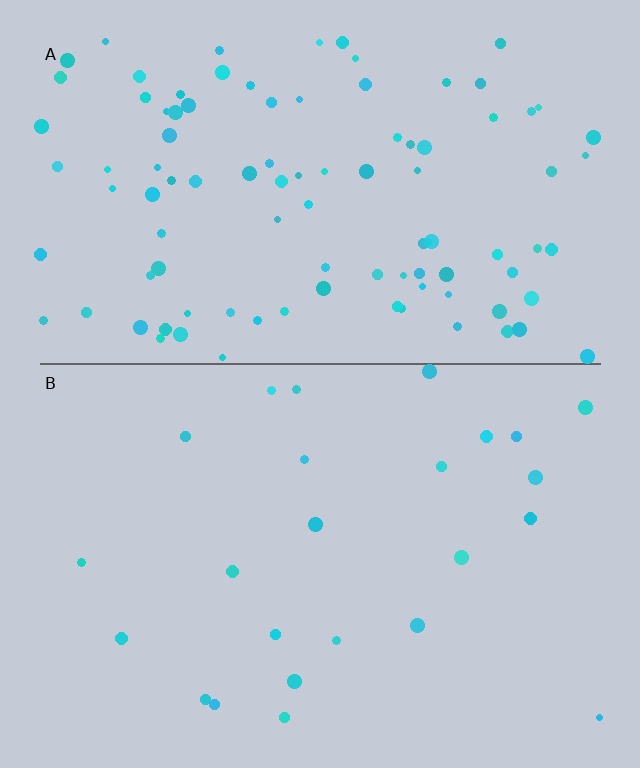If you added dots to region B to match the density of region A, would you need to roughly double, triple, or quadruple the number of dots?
Approximately quadruple.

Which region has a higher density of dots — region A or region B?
A (the top).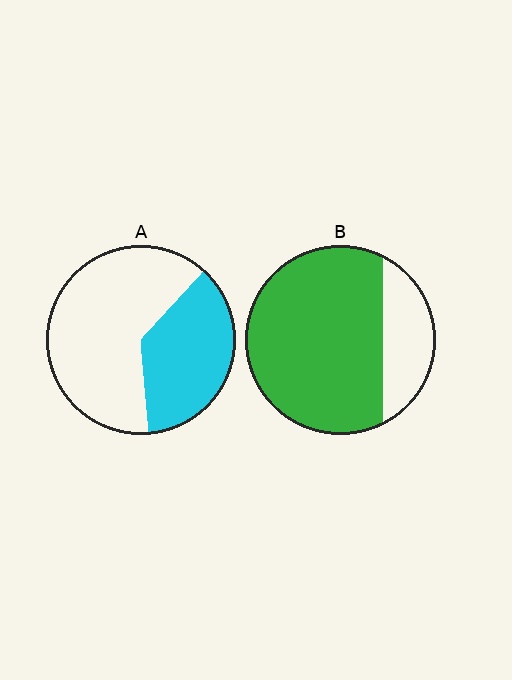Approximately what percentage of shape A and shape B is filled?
A is approximately 35% and B is approximately 75%.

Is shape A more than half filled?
No.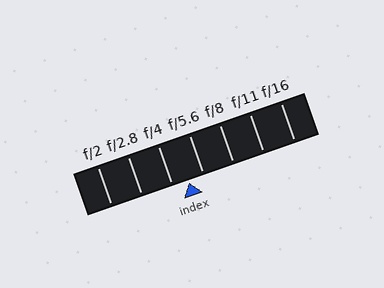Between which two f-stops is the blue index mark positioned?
The index mark is between f/4 and f/5.6.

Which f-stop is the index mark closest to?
The index mark is closest to f/5.6.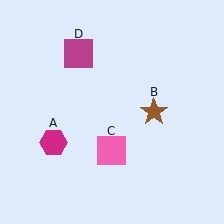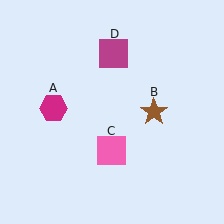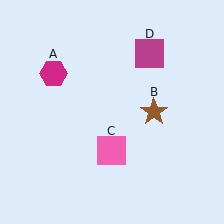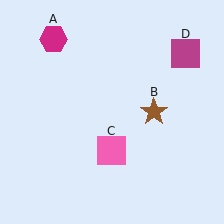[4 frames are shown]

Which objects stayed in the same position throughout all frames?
Brown star (object B) and pink square (object C) remained stationary.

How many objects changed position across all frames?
2 objects changed position: magenta hexagon (object A), magenta square (object D).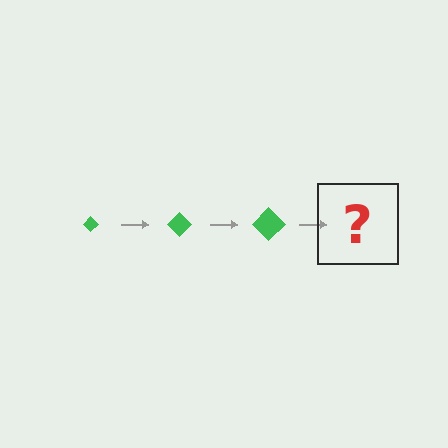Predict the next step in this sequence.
The next step is a green diamond, larger than the previous one.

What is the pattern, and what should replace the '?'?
The pattern is that the diamond gets progressively larger each step. The '?' should be a green diamond, larger than the previous one.